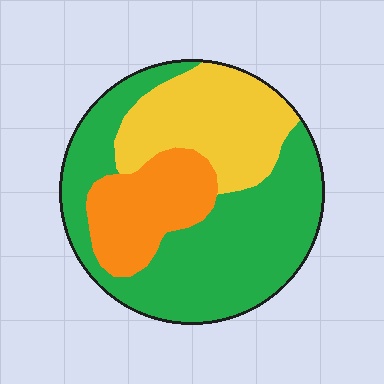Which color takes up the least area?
Orange, at roughly 20%.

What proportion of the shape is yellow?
Yellow covers about 25% of the shape.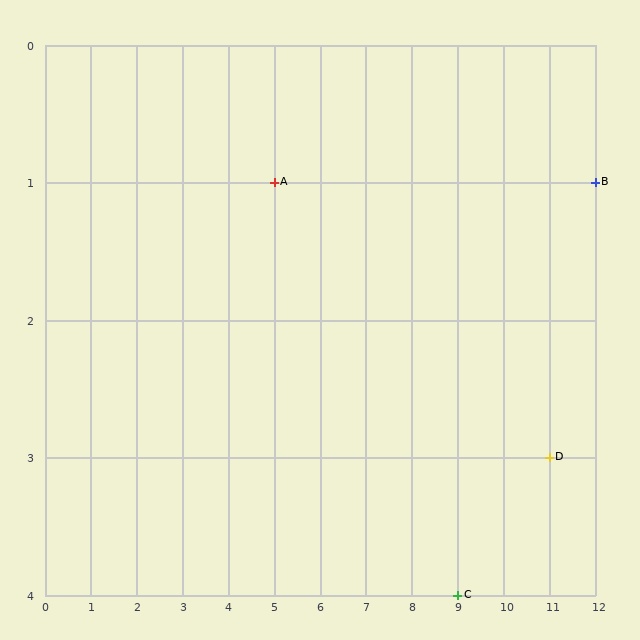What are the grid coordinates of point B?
Point B is at grid coordinates (12, 1).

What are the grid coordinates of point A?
Point A is at grid coordinates (5, 1).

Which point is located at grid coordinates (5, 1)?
Point A is at (5, 1).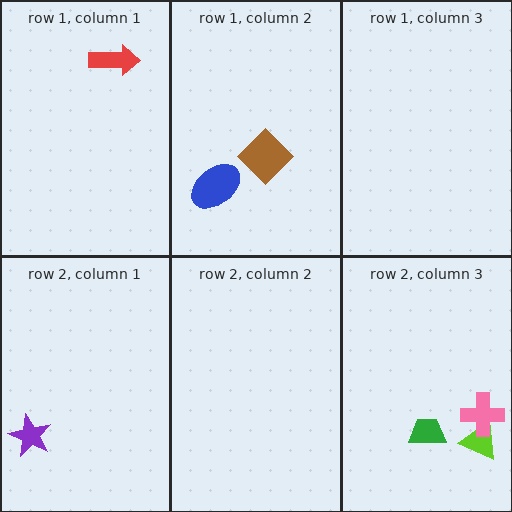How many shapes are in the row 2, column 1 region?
1.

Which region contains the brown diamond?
The row 1, column 2 region.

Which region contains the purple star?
The row 2, column 1 region.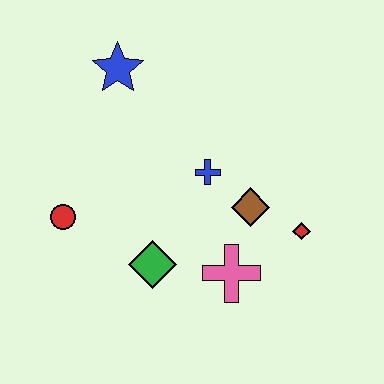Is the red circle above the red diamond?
Yes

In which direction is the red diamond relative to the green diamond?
The red diamond is to the right of the green diamond.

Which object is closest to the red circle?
The green diamond is closest to the red circle.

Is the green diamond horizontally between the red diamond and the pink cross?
No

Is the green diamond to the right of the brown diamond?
No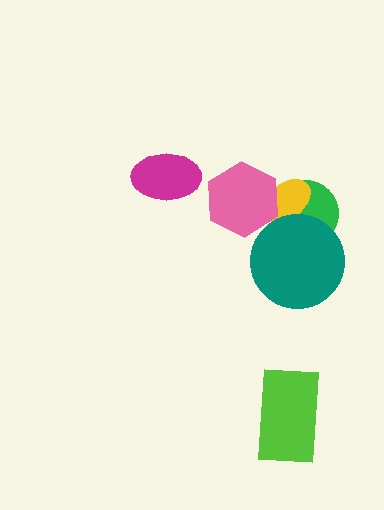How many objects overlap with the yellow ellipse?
3 objects overlap with the yellow ellipse.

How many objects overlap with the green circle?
3 objects overlap with the green circle.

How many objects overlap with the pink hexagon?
2 objects overlap with the pink hexagon.